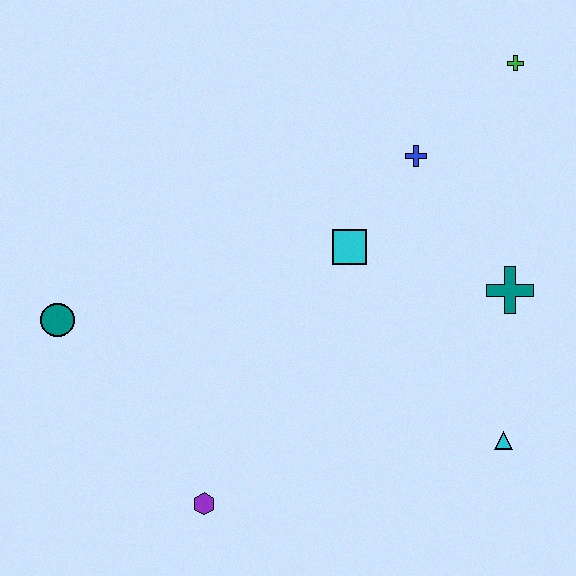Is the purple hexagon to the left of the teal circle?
No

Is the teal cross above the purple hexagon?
Yes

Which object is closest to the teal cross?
The cyan triangle is closest to the teal cross.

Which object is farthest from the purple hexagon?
The green cross is farthest from the purple hexagon.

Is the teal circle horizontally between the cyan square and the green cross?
No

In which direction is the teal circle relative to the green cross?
The teal circle is to the left of the green cross.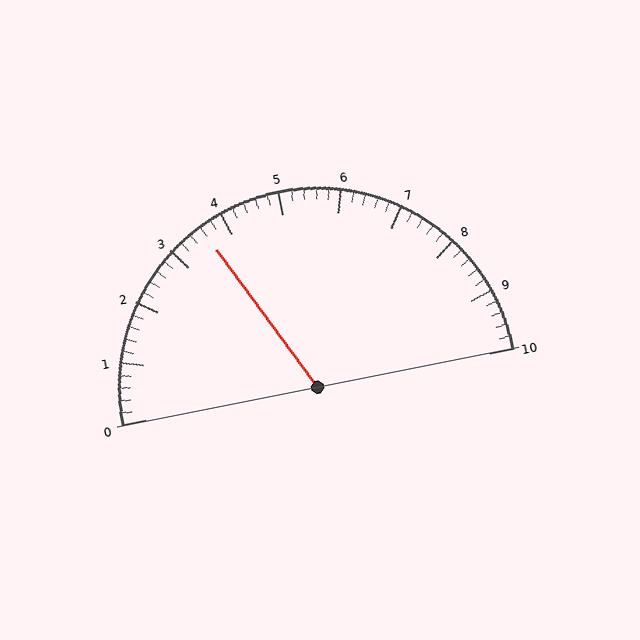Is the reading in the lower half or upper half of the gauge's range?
The reading is in the lower half of the range (0 to 10).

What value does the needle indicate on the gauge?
The needle indicates approximately 3.6.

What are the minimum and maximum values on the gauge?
The gauge ranges from 0 to 10.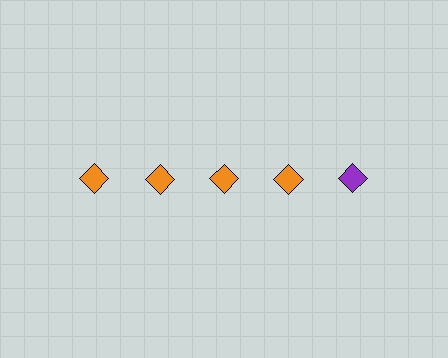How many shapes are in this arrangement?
There are 5 shapes arranged in a grid pattern.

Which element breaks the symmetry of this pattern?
The purple diamond in the top row, rightmost column breaks the symmetry. All other shapes are orange diamonds.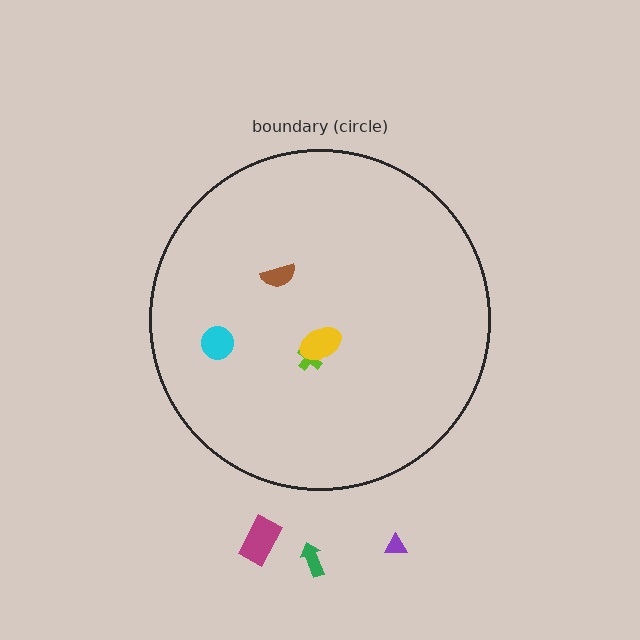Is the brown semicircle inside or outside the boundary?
Inside.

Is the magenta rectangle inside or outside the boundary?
Outside.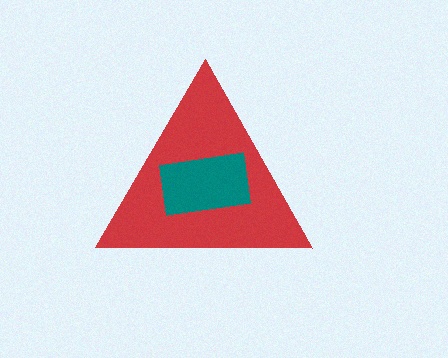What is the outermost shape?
The red triangle.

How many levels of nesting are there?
2.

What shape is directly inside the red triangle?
The teal rectangle.